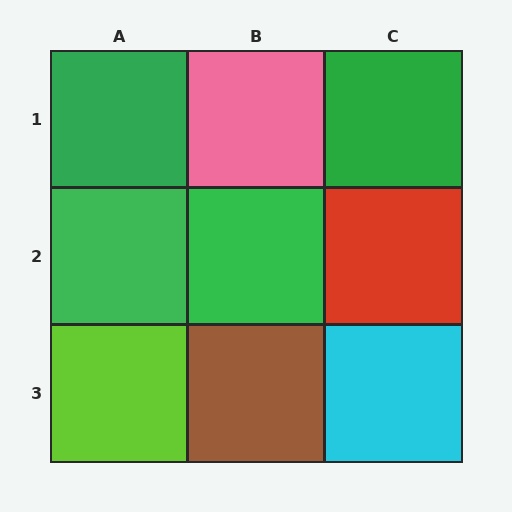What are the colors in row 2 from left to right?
Green, green, red.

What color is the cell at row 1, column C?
Green.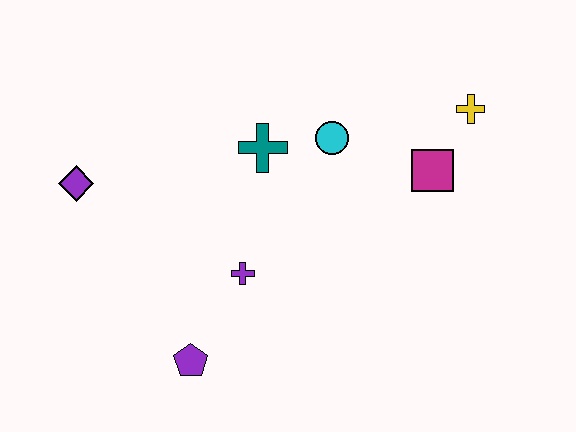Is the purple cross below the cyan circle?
Yes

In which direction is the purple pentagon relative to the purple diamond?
The purple pentagon is below the purple diamond.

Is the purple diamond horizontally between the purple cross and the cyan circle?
No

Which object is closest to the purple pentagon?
The purple cross is closest to the purple pentagon.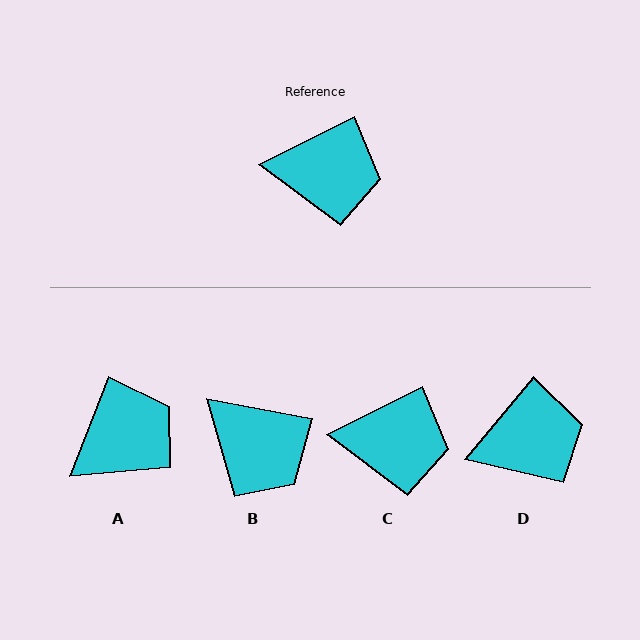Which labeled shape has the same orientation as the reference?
C.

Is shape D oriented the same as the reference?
No, it is off by about 24 degrees.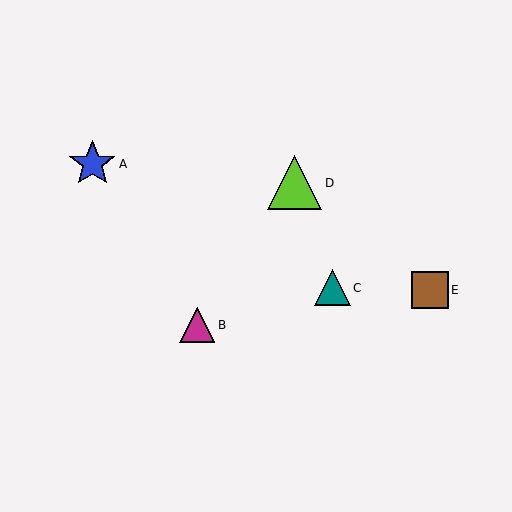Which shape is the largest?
The lime triangle (labeled D) is the largest.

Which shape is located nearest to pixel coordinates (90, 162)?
The blue star (labeled A) at (92, 164) is nearest to that location.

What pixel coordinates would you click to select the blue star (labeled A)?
Click at (92, 164) to select the blue star A.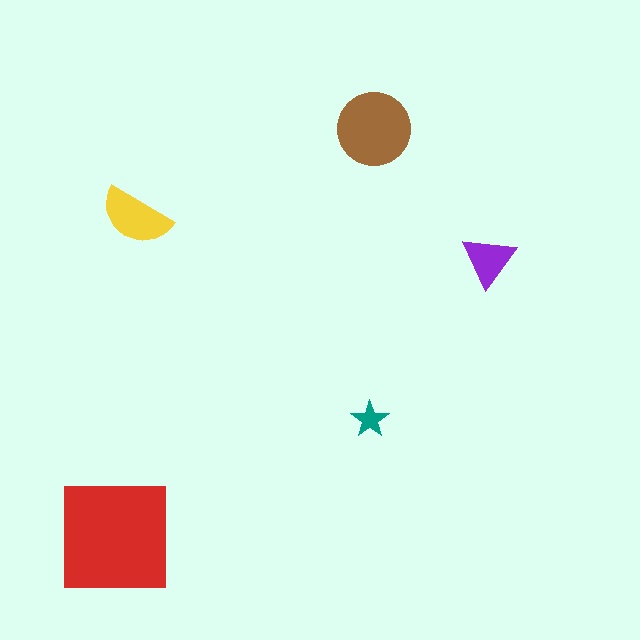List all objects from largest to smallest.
The red square, the brown circle, the yellow semicircle, the purple triangle, the teal star.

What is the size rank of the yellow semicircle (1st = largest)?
3rd.